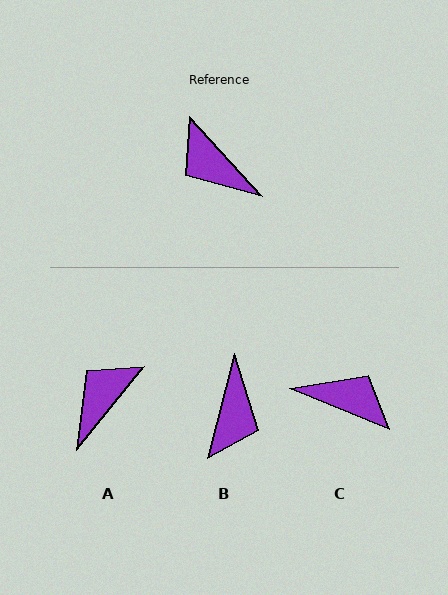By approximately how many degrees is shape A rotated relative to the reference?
Approximately 82 degrees clockwise.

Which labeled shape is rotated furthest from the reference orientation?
C, about 155 degrees away.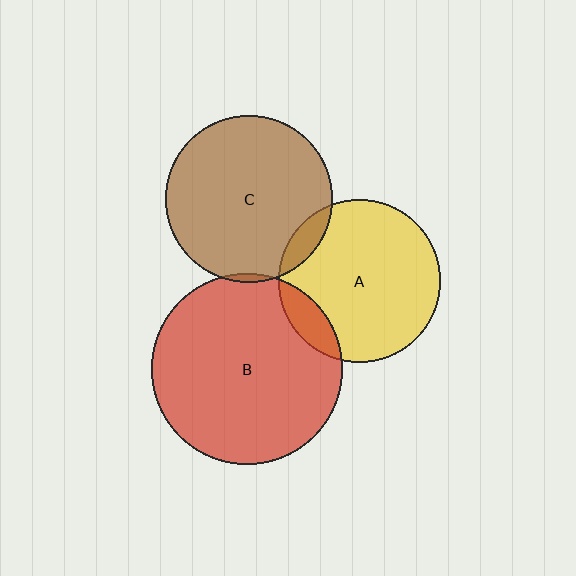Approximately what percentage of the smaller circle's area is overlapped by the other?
Approximately 5%.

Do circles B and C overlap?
Yes.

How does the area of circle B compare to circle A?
Approximately 1.4 times.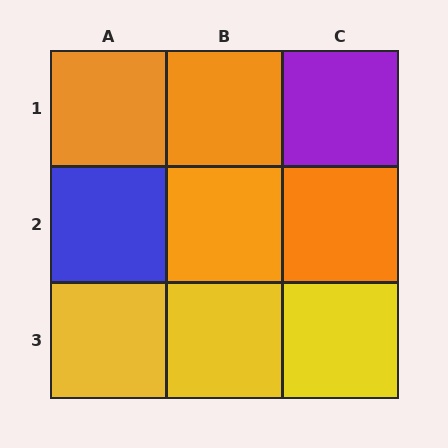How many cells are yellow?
3 cells are yellow.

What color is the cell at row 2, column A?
Blue.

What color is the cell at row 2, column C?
Orange.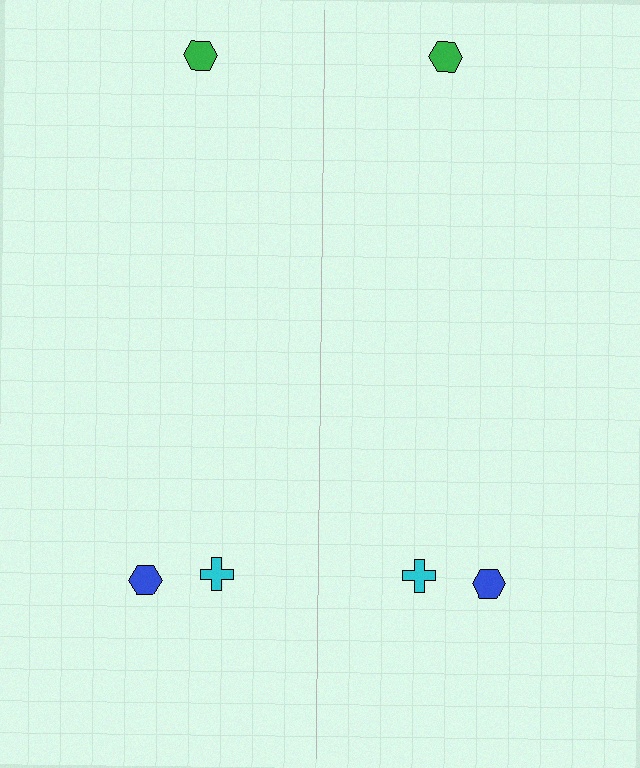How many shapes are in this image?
There are 6 shapes in this image.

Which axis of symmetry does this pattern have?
The pattern has a vertical axis of symmetry running through the center of the image.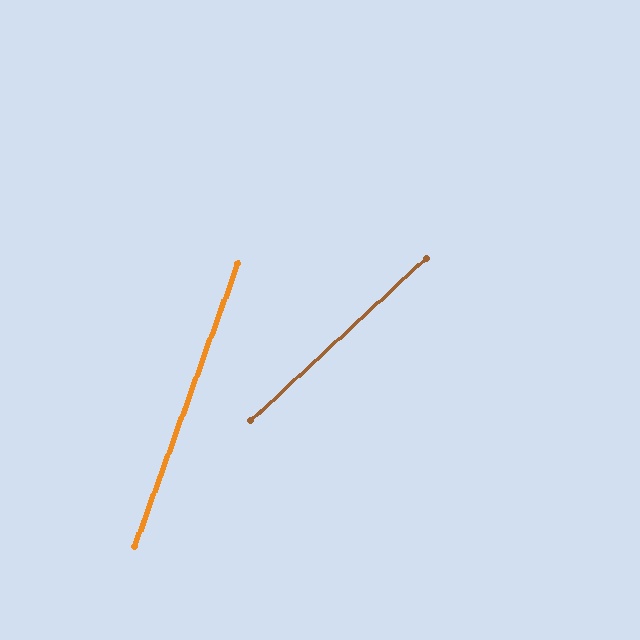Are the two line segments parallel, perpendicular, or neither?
Neither parallel nor perpendicular — they differ by about 27°.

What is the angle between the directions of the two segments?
Approximately 27 degrees.